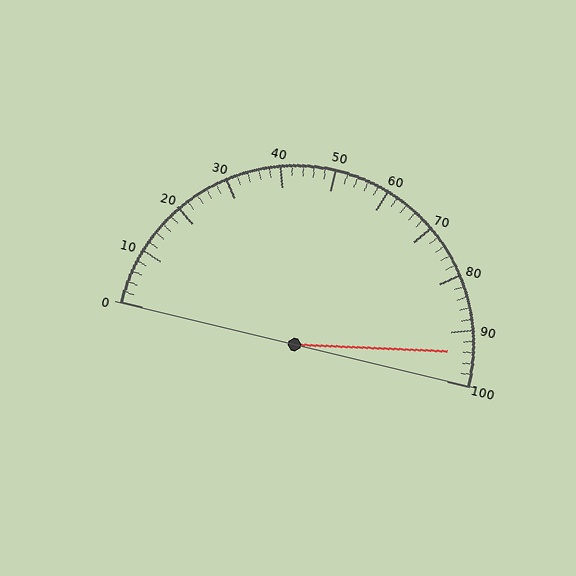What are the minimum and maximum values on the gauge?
The gauge ranges from 0 to 100.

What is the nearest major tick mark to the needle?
The nearest major tick mark is 90.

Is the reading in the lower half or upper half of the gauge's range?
The reading is in the upper half of the range (0 to 100).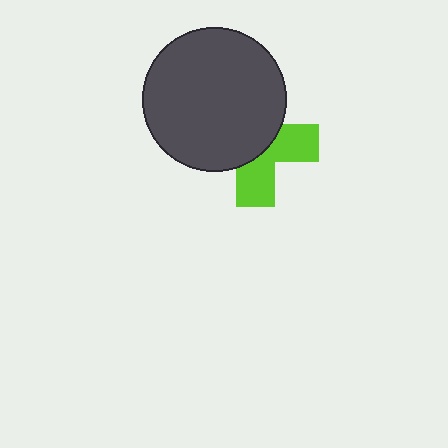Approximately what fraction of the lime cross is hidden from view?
Roughly 57% of the lime cross is hidden behind the dark gray circle.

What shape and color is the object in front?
The object in front is a dark gray circle.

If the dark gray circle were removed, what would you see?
You would see the complete lime cross.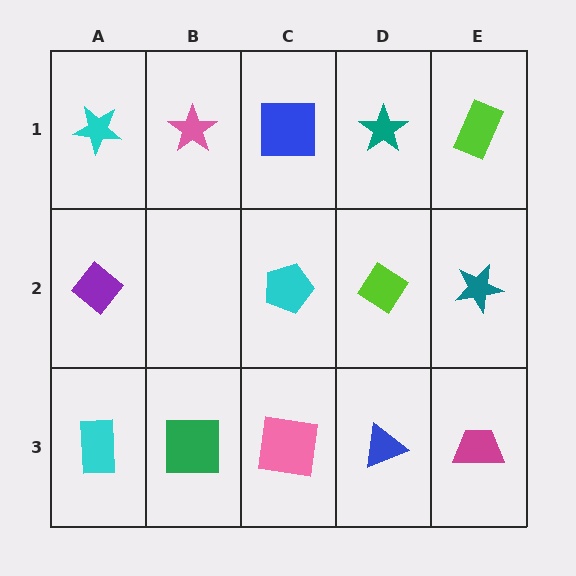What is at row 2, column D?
A lime diamond.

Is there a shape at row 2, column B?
No, that cell is empty.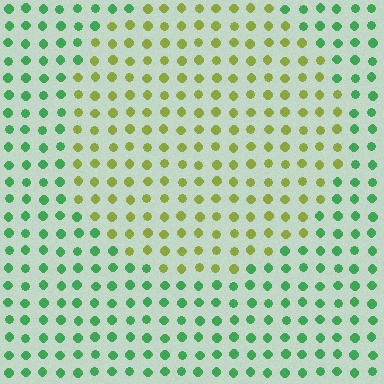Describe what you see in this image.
The image is filled with small green elements in a uniform arrangement. A circle-shaped region is visible where the elements are tinted to a slightly different hue, forming a subtle color boundary.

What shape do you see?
I see a circle.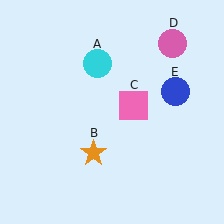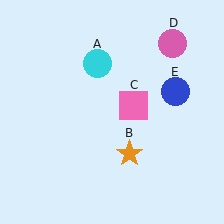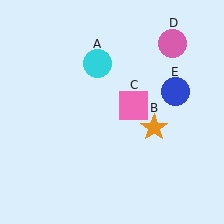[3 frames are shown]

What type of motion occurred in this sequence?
The orange star (object B) rotated counterclockwise around the center of the scene.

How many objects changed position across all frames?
1 object changed position: orange star (object B).